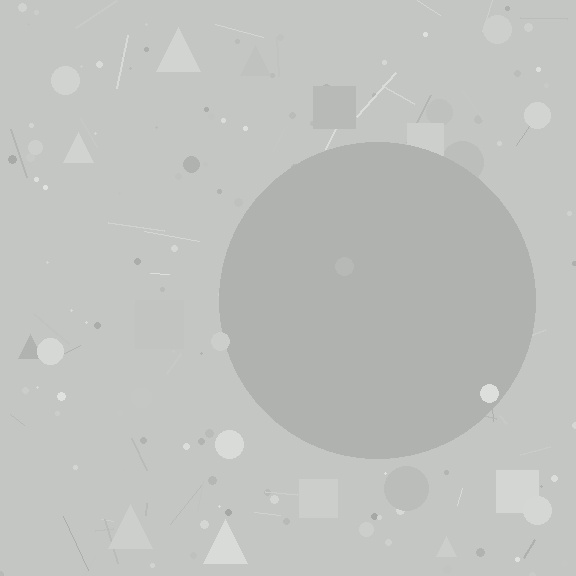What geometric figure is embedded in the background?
A circle is embedded in the background.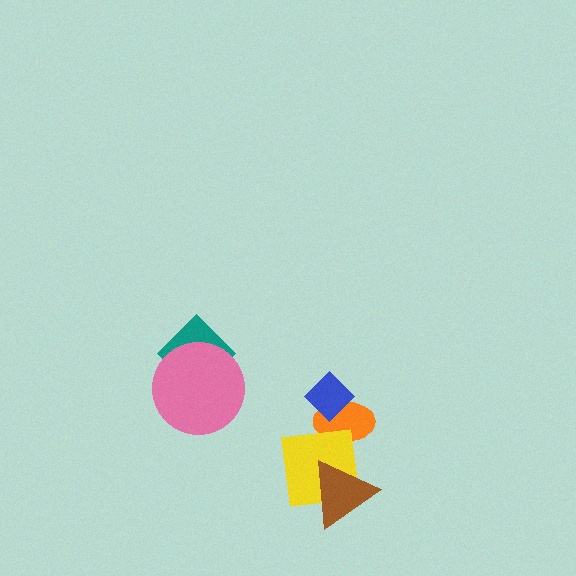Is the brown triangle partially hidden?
No, no other shape covers it.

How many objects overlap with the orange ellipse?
2 objects overlap with the orange ellipse.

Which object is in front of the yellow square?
The brown triangle is in front of the yellow square.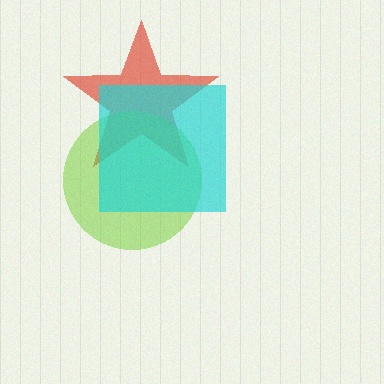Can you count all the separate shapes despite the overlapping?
Yes, there are 3 separate shapes.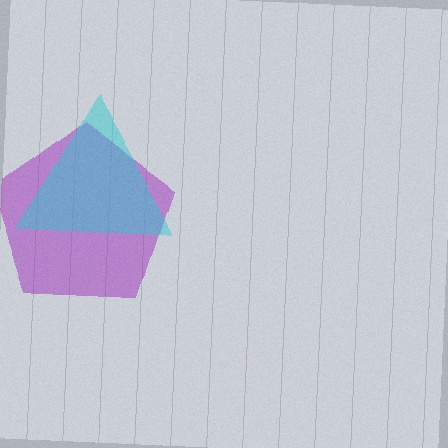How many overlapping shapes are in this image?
There are 2 overlapping shapes in the image.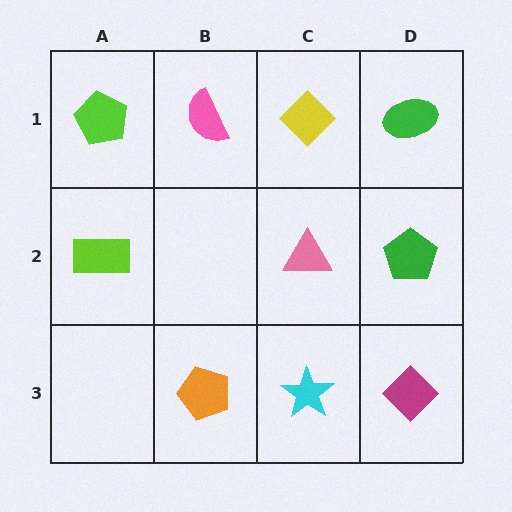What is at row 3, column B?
An orange pentagon.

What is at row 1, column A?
A lime pentagon.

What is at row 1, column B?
A pink semicircle.